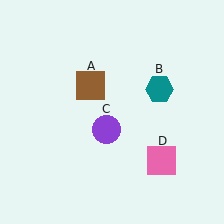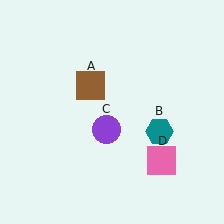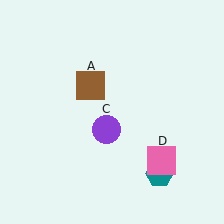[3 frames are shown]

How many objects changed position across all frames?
1 object changed position: teal hexagon (object B).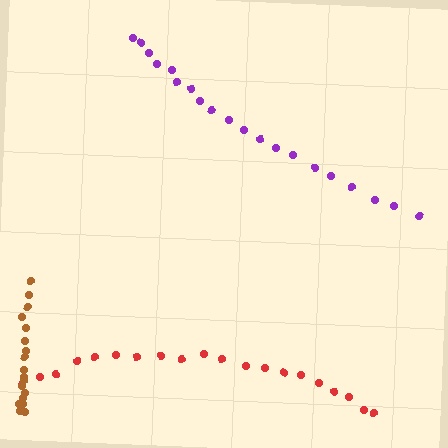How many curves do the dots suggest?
There are 3 distinct paths.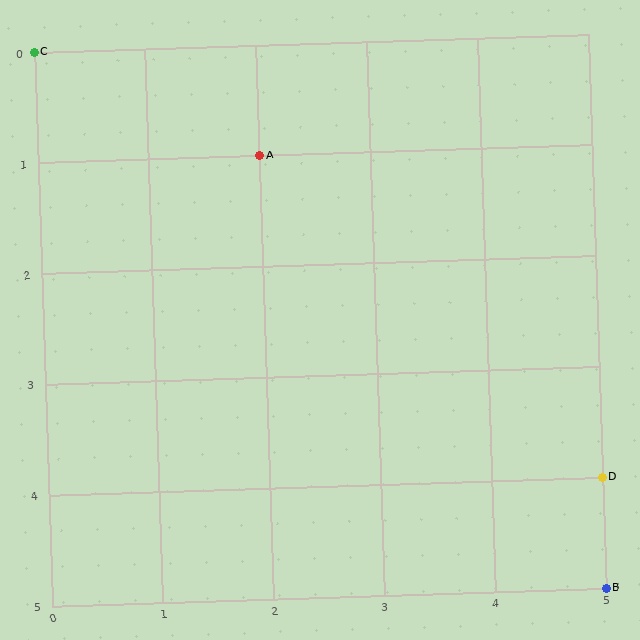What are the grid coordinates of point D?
Point D is at grid coordinates (5, 4).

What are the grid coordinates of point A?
Point A is at grid coordinates (2, 1).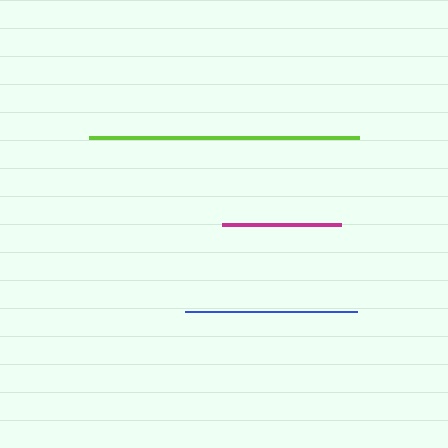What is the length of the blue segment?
The blue segment is approximately 172 pixels long.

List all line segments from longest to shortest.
From longest to shortest: lime, blue, magenta.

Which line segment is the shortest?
The magenta line is the shortest at approximately 119 pixels.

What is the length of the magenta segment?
The magenta segment is approximately 119 pixels long.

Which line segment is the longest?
The lime line is the longest at approximately 270 pixels.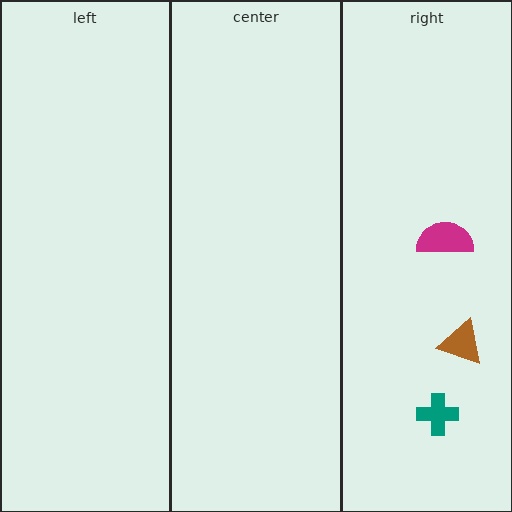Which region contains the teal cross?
The right region.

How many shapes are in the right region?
3.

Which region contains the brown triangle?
The right region.